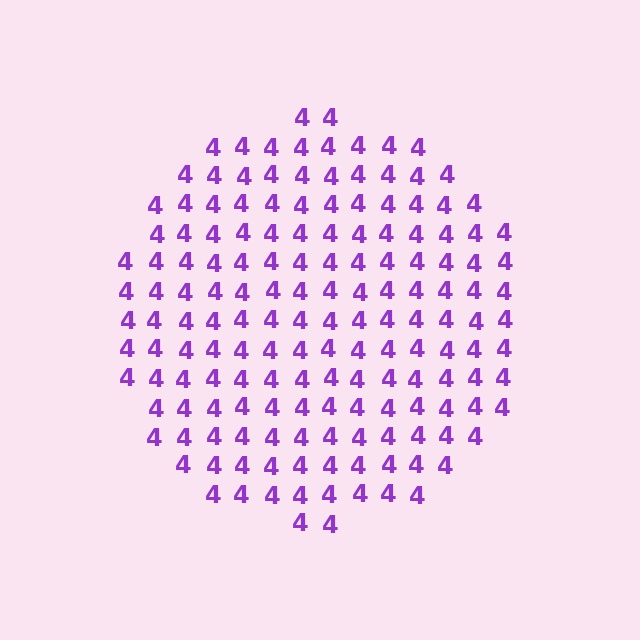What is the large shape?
The large shape is a circle.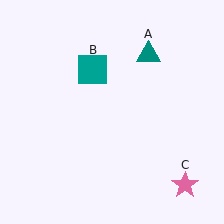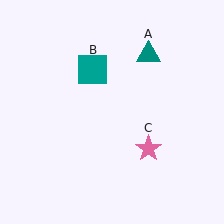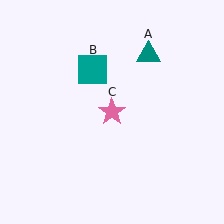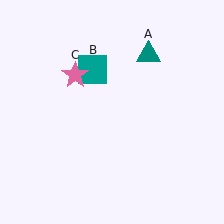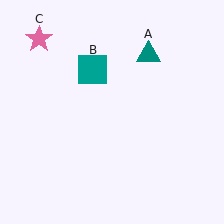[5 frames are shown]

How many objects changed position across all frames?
1 object changed position: pink star (object C).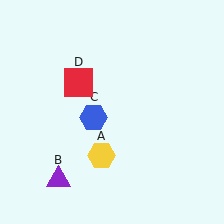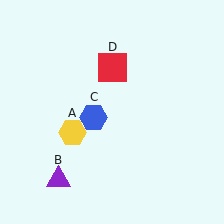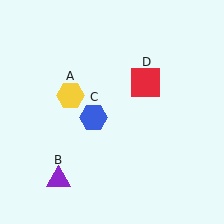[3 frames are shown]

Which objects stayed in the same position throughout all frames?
Purple triangle (object B) and blue hexagon (object C) remained stationary.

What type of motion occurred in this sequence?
The yellow hexagon (object A), red square (object D) rotated clockwise around the center of the scene.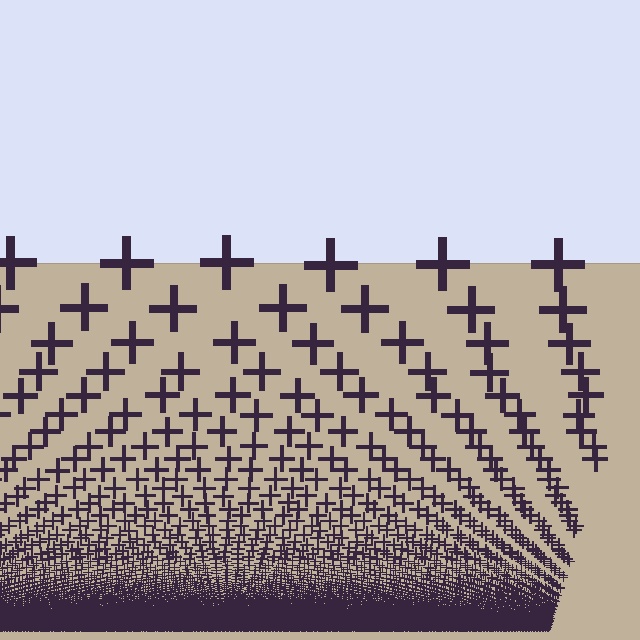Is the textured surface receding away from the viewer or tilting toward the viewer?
The surface appears to tilt toward the viewer. Texture elements get larger and sparser toward the top.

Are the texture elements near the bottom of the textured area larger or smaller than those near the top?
Smaller. The gradient is inverted — elements near the bottom are smaller and denser.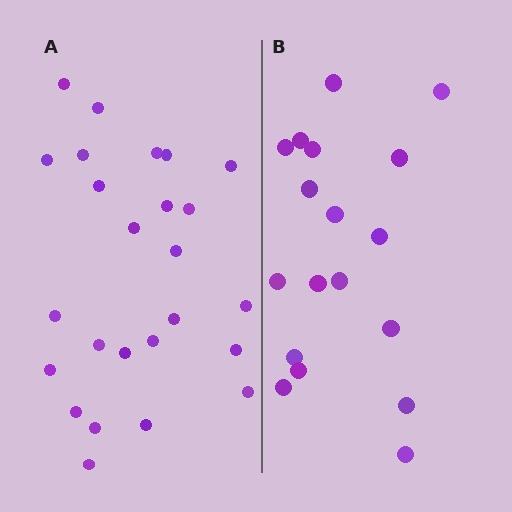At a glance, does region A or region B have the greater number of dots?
Region A (the left region) has more dots.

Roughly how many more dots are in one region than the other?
Region A has roughly 8 or so more dots than region B.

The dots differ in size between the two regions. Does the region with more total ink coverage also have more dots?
No. Region B has more total ink coverage because its dots are larger, but region A actually contains more individual dots. Total area can be misleading — the number of items is what matters here.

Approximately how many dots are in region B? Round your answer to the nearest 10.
About 20 dots. (The exact count is 18, which rounds to 20.)